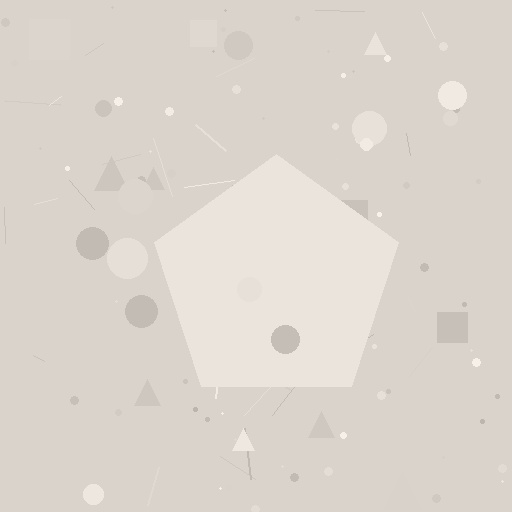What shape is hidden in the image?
A pentagon is hidden in the image.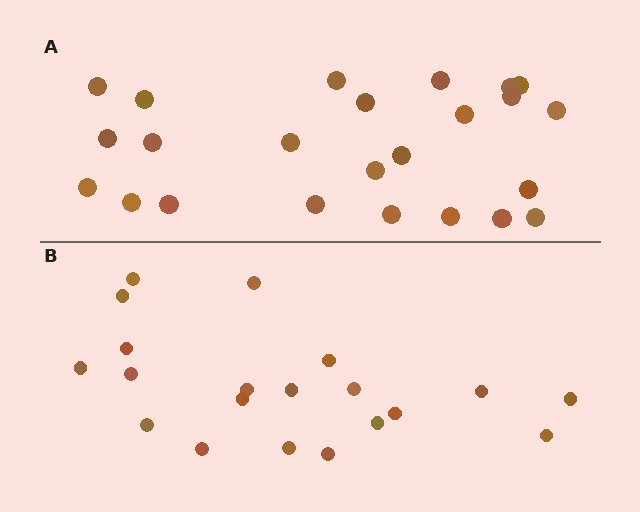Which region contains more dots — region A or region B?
Region A (the top region) has more dots.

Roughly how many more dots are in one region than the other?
Region A has about 4 more dots than region B.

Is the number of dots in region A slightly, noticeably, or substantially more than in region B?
Region A has only slightly more — the two regions are fairly close. The ratio is roughly 1.2 to 1.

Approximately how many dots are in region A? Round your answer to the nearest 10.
About 20 dots. (The exact count is 24, which rounds to 20.)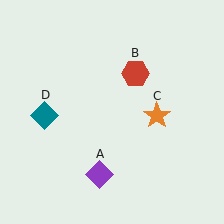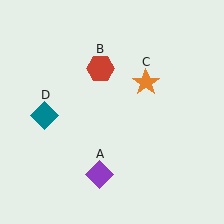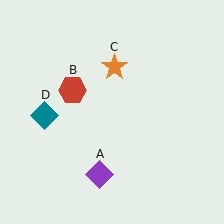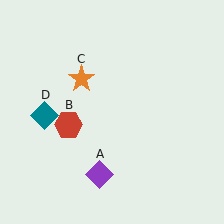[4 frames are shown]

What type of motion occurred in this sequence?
The red hexagon (object B), orange star (object C) rotated counterclockwise around the center of the scene.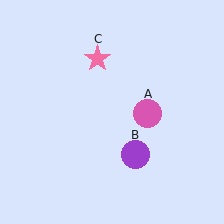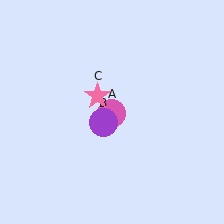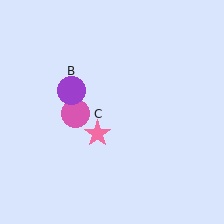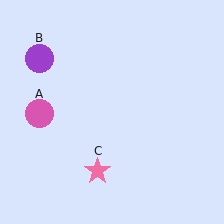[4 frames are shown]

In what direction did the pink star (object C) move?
The pink star (object C) moved down.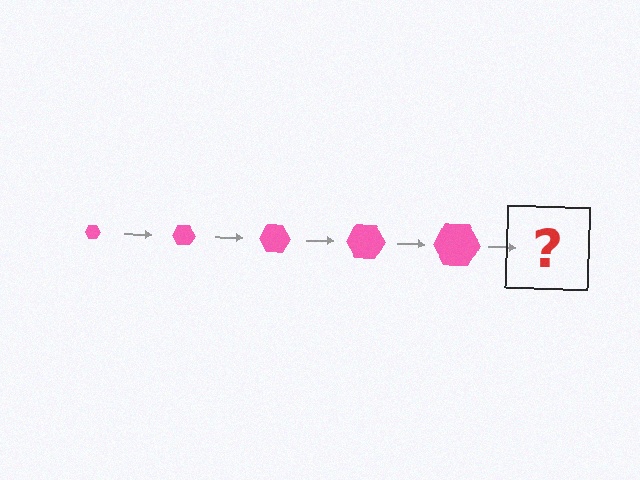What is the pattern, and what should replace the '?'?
The pattern is that the hexagon gets progressively larger each step. The '?' should be a pink hexagon, larger than the previous one.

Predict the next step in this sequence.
The next step is a pink hexagon, larger than the previous one.